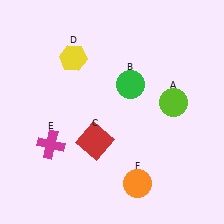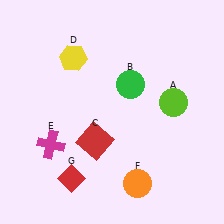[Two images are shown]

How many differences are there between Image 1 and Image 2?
There is 1 difference between the two images.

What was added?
A red diamond (G) was added in Image 2.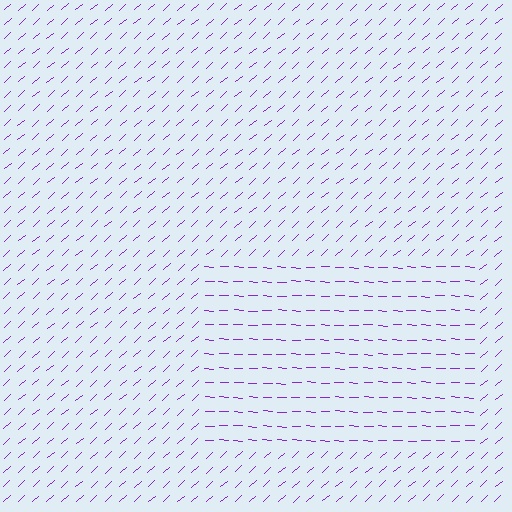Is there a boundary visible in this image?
Yes, there is a texture boundary formed by a change in line orientation.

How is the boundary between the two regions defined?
The boundary is defined purely by a change in line orientation (approximately 45 degrees difference). All lines are the same color and thickness.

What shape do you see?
I see a rectangle.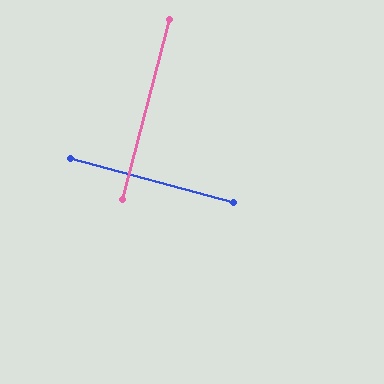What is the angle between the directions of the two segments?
Approximately 89 degrees.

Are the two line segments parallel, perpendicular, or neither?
Perpendicular — they meet at approximately 89°.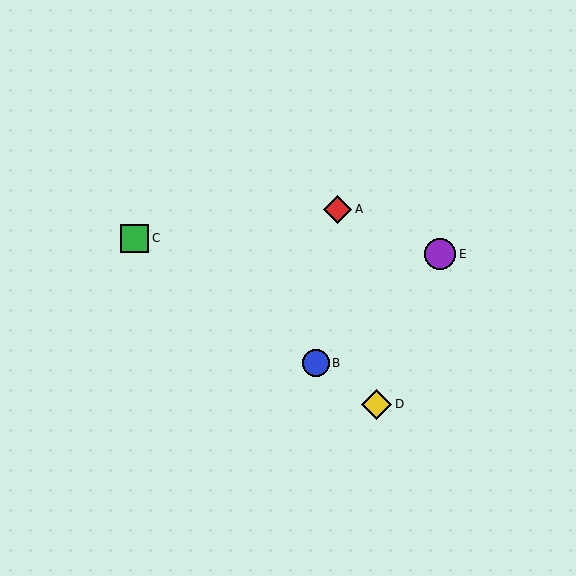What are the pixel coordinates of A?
Object A is at (338, 209).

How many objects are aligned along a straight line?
3 objects (B, C, D) are aligned along a straight line.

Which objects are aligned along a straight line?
Objects B, C, D are aligned along a straight line.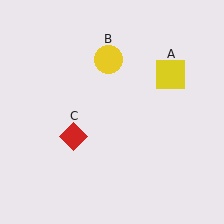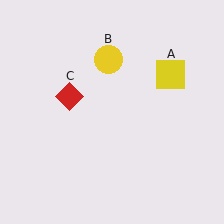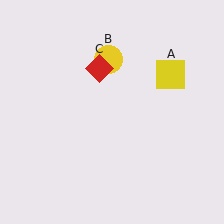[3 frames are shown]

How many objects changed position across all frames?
1 object changed position: red diamond (object C).